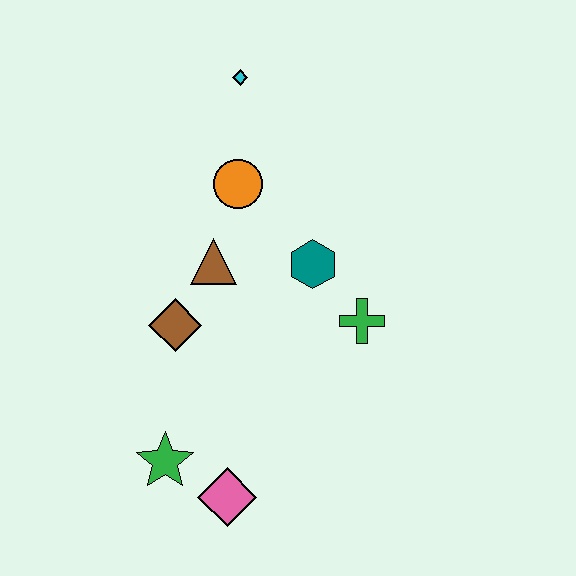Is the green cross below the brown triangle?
Yes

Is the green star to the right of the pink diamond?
No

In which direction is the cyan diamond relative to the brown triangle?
The cyan diamond is above the brown triangle.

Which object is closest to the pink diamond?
The green star is closest to the pink diamond.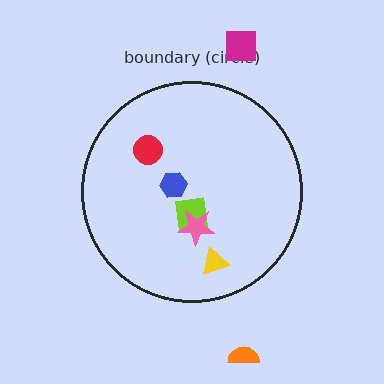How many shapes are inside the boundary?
5 inside, 2 outside.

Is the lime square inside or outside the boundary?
Inside.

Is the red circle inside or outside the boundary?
Inside.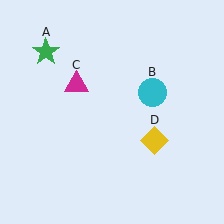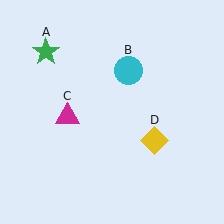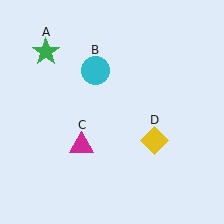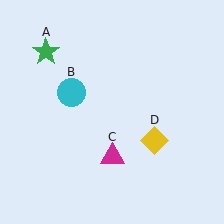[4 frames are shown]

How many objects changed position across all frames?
2 objects changed position: cyan circle (object B), magenta triangle (object C).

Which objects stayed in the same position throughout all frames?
Green star (object A) and yellow diamond (object D) remained stationary.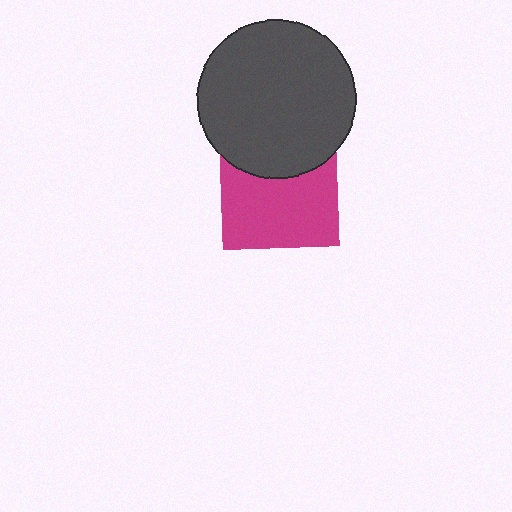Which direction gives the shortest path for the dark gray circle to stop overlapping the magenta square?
Moving up gives the shortest separation.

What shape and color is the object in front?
The object in front is a dark gray circle.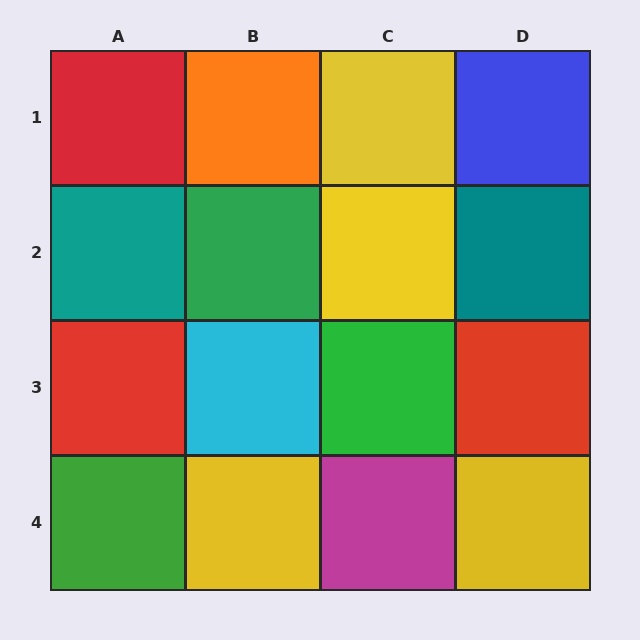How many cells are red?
3 cells are red.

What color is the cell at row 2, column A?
Teal.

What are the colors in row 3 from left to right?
Red, cyan, green, red.